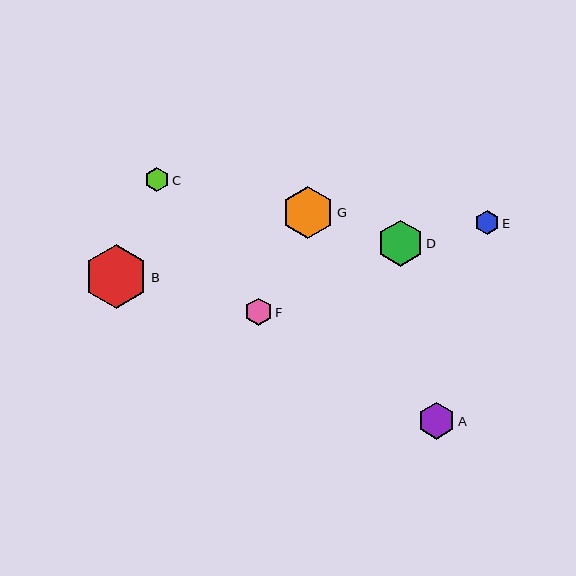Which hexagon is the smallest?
Hexagon C is the smallest with a size of approximately 24 pixels.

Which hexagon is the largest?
Hexagon B is the largest with a size of approximately 64 pixels.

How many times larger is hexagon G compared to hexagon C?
Hexagon G is approximately 2.2 times the size of hexagon C.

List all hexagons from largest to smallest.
From largest to smallest: B, G, D, A, F, E, C.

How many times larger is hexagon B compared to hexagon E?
Hexagon B is approximately 2.7 times the size of hexagon E.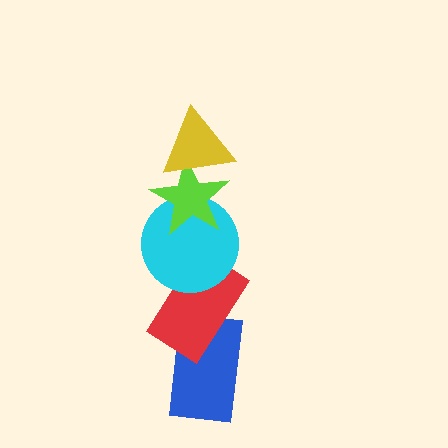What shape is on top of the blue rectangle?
The red rectangle is on top of the blue rectangle.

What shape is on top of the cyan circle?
The lime star is on top of the cyan circle.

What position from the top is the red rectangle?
The red rectangle is 4th from the top.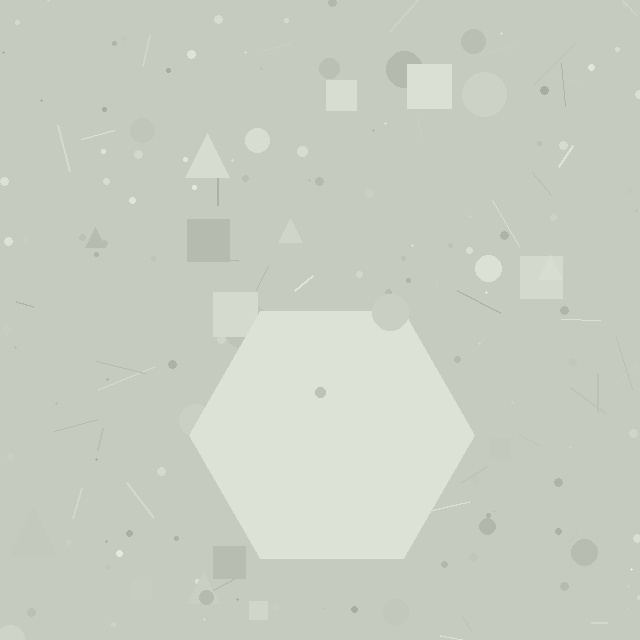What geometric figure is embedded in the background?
A hexagon is embedded in the background.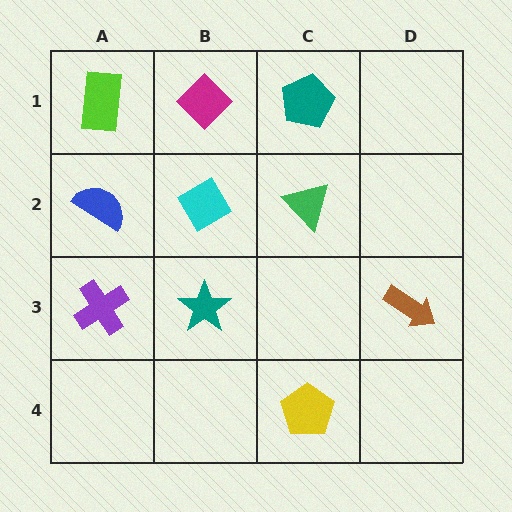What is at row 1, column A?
A lime rectangle.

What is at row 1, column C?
A teal pentagon.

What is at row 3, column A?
A purple cross.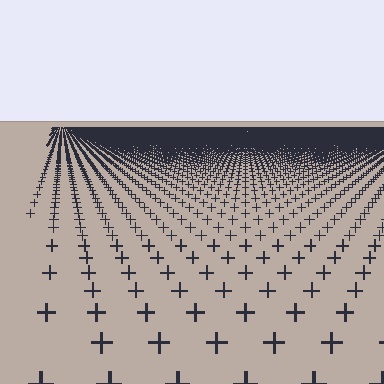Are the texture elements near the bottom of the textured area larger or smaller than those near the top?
Larger. Near the bottom, elements are closer to the viewer and appear at a bigger on-screen size.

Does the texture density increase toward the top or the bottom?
Density increases toward the top.